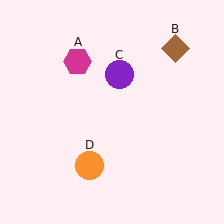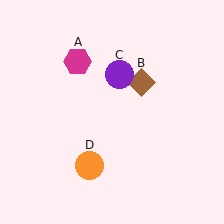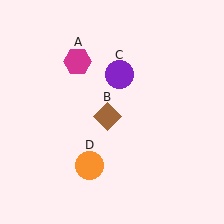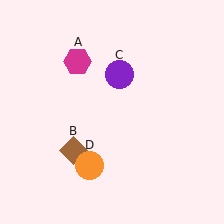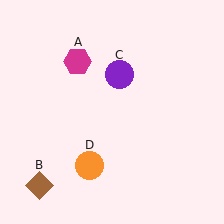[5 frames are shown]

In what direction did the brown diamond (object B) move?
The brown diamond (object B) moved down and to the left.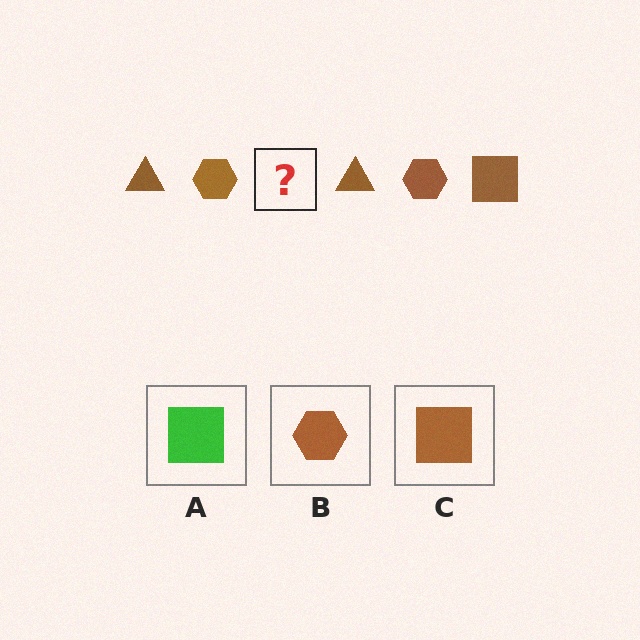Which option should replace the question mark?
Option C.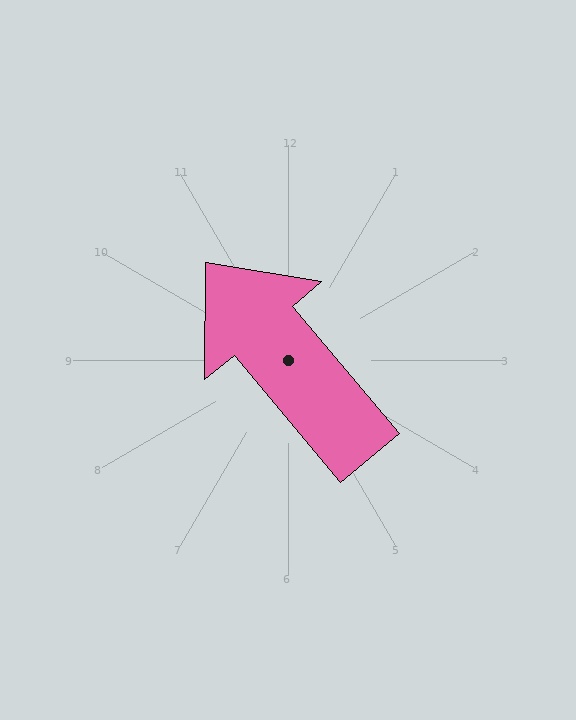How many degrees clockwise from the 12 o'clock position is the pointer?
Approximately 320 degrees.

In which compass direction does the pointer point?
Northwest.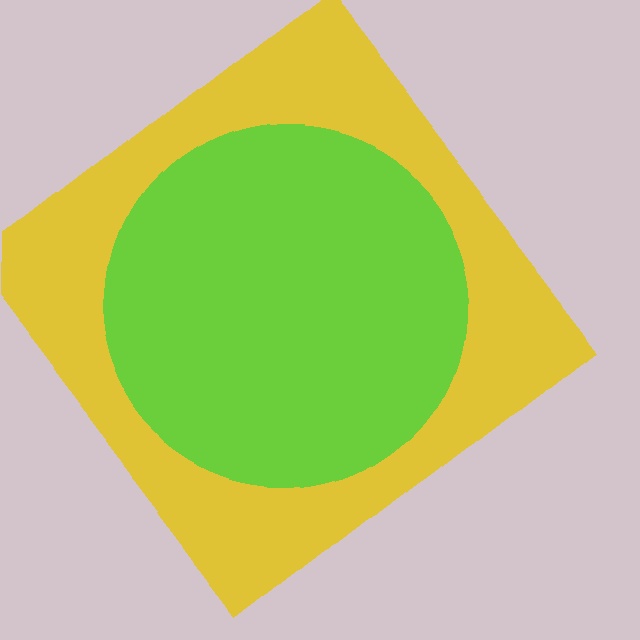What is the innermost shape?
The lime circle.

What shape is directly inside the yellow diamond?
The lime circle.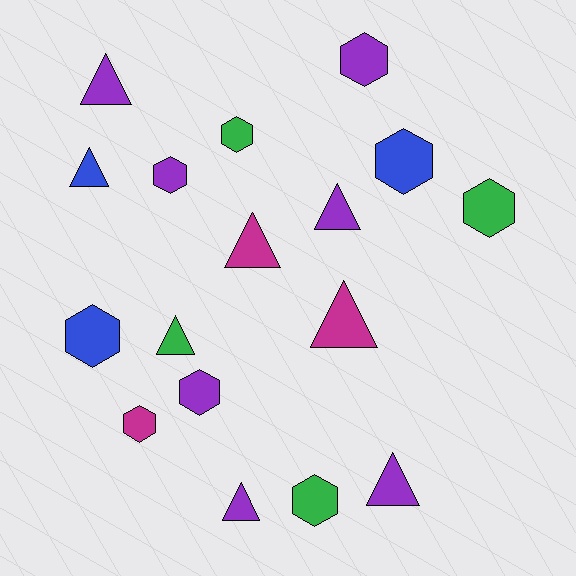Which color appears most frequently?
Purple, with 7 objects.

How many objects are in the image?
There are 17 objects.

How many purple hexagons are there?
There are 3 purple hexagons.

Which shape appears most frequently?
Hexagon, with 9 objects.